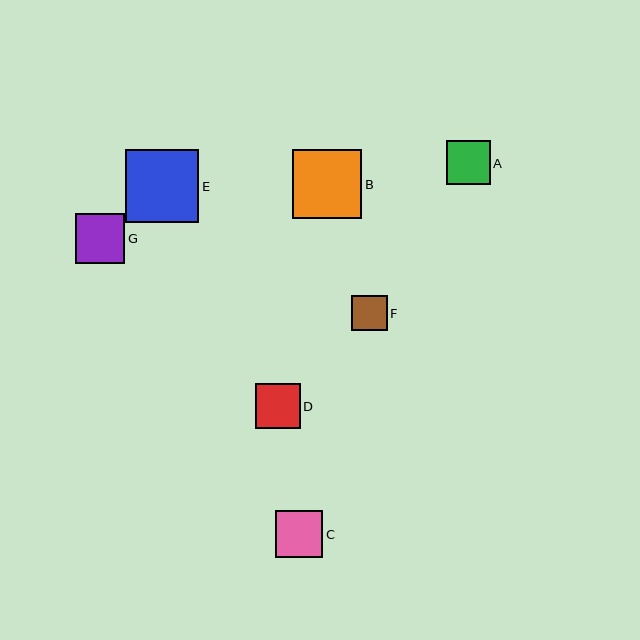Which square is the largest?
Square E is the largest with a size of approximately 73 pixels.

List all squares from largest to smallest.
From largest to smallest: E, B, G, C, D, A, F.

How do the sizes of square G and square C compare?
Square G and square C are approximately the same size.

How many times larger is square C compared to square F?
Square C is approximately 1.3 times the size of square F.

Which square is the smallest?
Square F is the smallest with a size of approximately 36 pixels.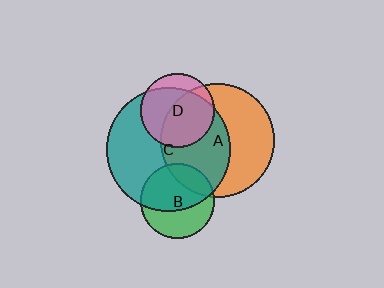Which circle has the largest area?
Circle C (teal).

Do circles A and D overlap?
Yes.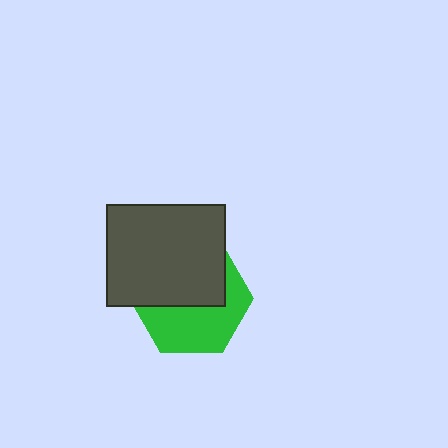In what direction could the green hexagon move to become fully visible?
The green hexagon could move down. That would shift it out from behind the dark gray rectangle entirely.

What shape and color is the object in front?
The object in front is a dark gray rectangle.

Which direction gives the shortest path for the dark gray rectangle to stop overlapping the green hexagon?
Moving up gives the shortest separation.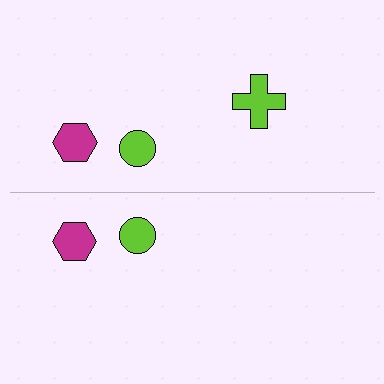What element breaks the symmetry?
A lime cross is missing from the bottom side.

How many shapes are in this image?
There are 5 shapes in this image.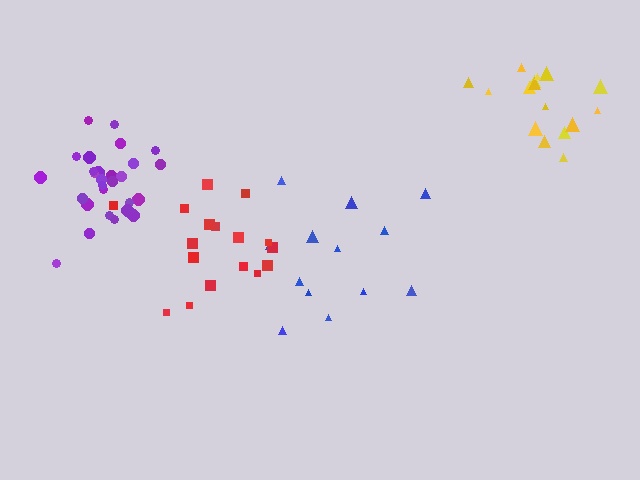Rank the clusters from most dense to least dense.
purple, yellow, red, blue.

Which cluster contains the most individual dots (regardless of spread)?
Purple (28).